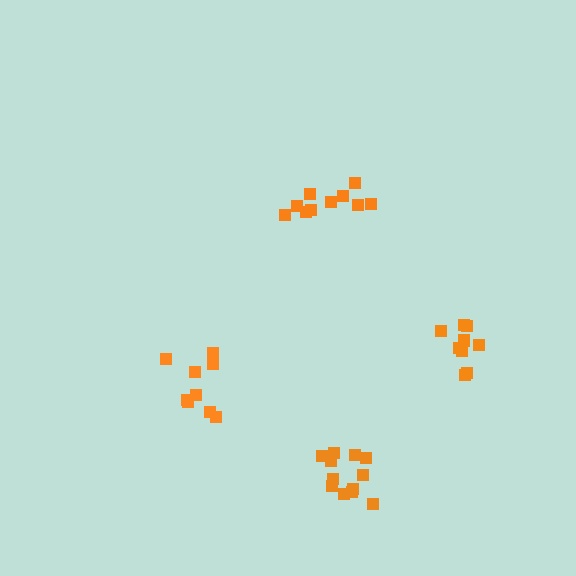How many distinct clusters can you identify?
There are 4 distinct clusters.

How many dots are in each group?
Group 1: 10 dots, Group 2: 12 dots, Group 3: 9 dots, Group 4: 9 dots (40 total).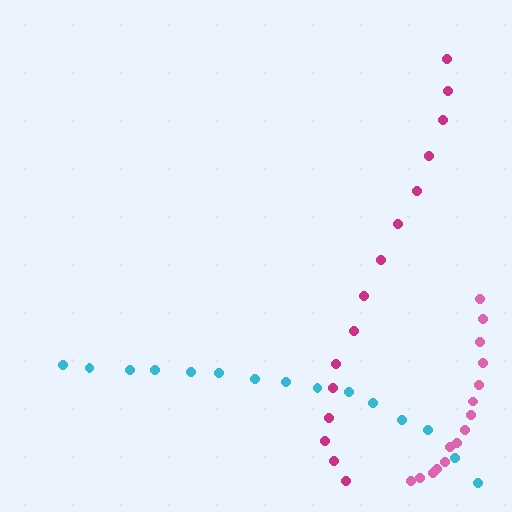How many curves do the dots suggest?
There are 3 distinct paths.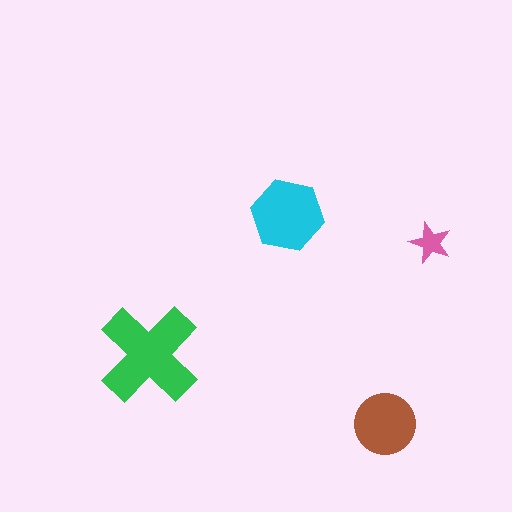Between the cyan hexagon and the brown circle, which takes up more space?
The cyan hexagon.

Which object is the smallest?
The pink star.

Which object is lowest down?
The brown circle is bottommost.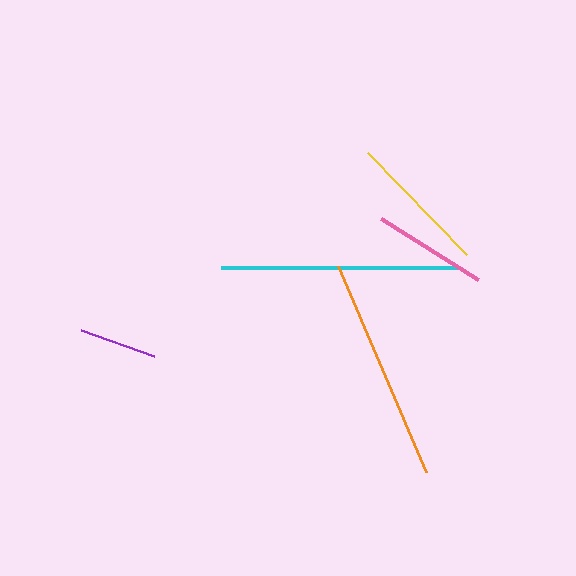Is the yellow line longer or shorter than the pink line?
The yellow line is longer than the pink line.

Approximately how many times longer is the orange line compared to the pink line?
The orange line is approximately 2.0 times the length of the pink line.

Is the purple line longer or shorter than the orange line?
The orange line is longer than the purple line.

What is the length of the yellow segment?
The yellow segment is approximately 142 pixels long.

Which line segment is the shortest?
The purple line is the shortest at approximately 77 pixels.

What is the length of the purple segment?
The purple segment is approximately 77 pixels long.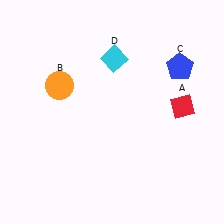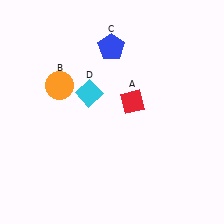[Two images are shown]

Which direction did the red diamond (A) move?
The red diamond (A) moved left.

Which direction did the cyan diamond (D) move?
The cyan diamond (D) moved down.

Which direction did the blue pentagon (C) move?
The blue pentagon (C) moved left.